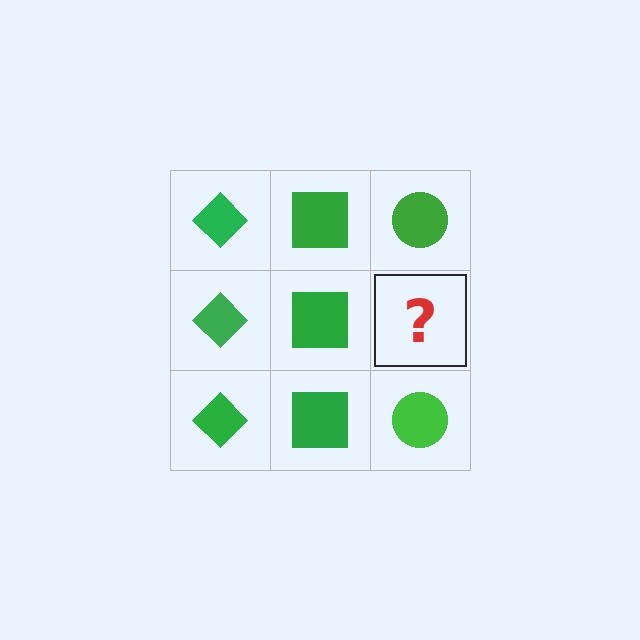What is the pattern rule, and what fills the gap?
The rule is that each column has a consistent shape. The gap should be filled with a green circle.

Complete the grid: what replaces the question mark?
The question mark should be replaced with a green circle.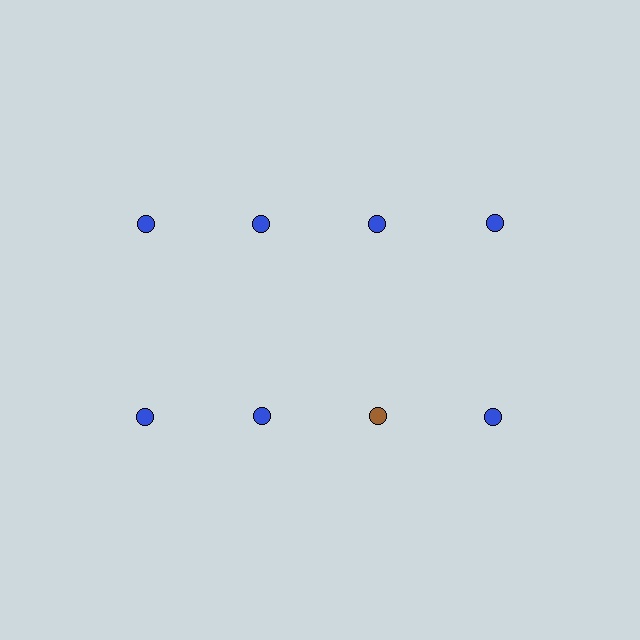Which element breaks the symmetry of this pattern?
The brown circle in the second row, center column breaks the symmetry. All other shapes are blue circles.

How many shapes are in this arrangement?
There are 8 shapes arranged in a grid pattern.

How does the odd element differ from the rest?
It has a different color: brown instead of blue.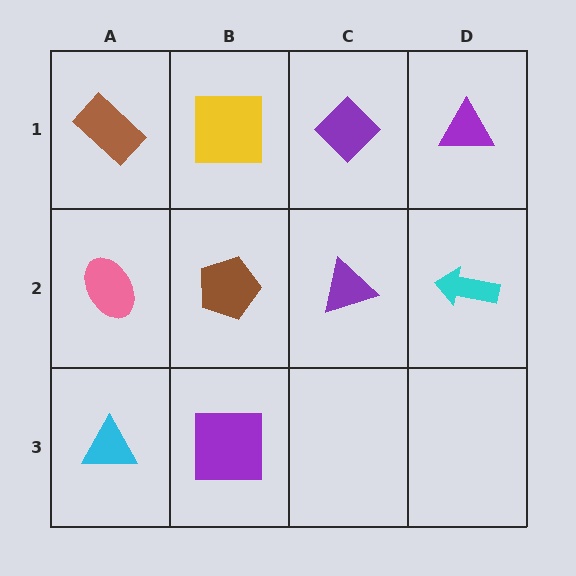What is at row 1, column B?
A yellow square.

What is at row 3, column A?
A cyan triangle.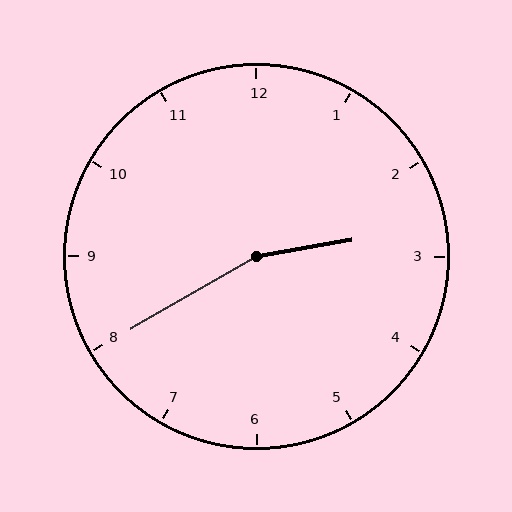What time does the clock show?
2:40.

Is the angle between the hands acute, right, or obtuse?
It is obtuse.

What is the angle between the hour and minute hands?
Approximately 160 degrees.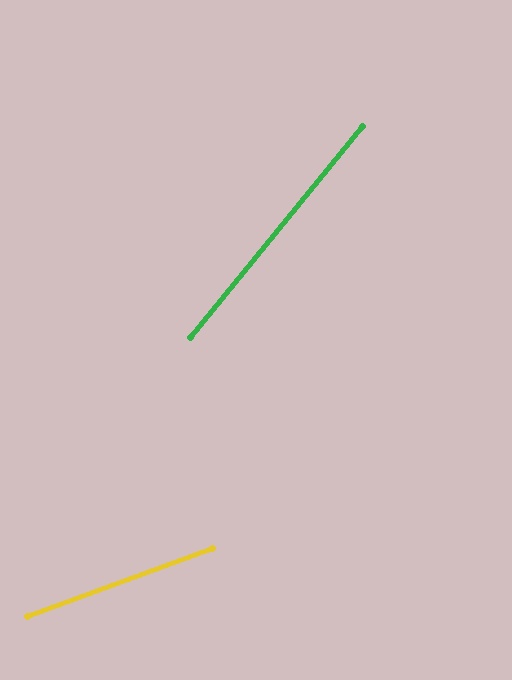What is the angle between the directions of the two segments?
Approximately 31 degrees.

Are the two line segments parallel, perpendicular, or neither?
Neither parallel nor perpendicular — they differ by about 31°.